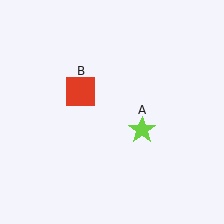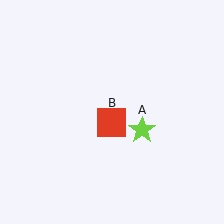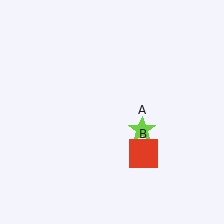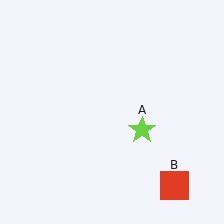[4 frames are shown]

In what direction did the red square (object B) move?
The red square (object B) moved down and to the right.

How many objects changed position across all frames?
1 object changed position: red square (object B).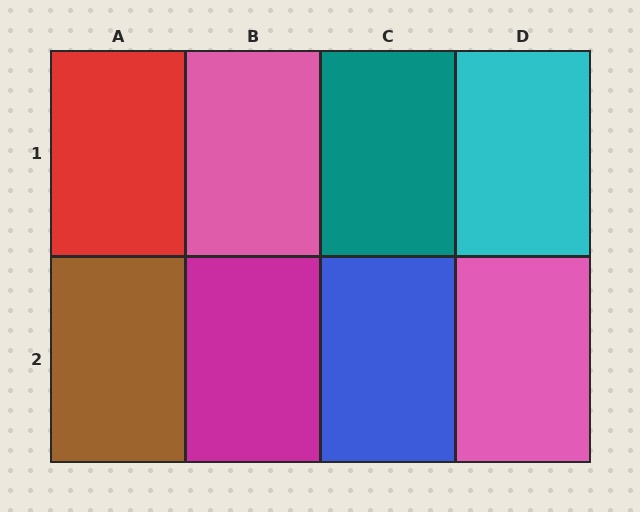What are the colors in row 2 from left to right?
Brown, magenta, blue, pink.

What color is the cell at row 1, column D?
Cyan.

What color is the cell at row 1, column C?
Teal.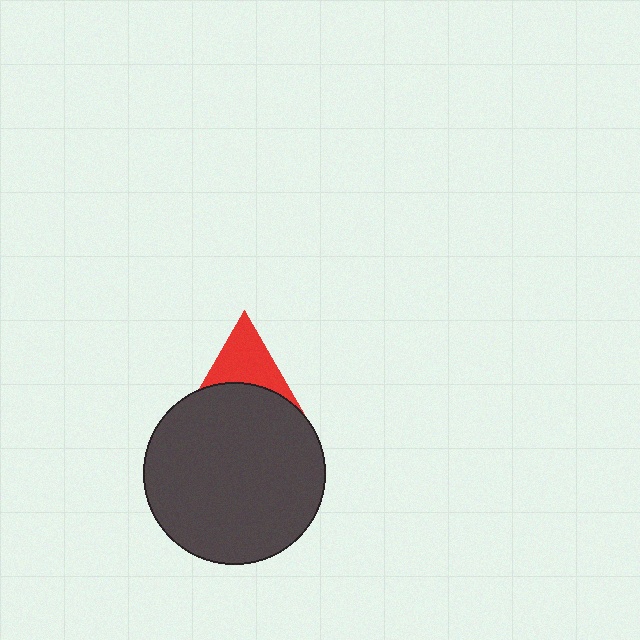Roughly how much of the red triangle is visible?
About half of it is visible (roughly 52%).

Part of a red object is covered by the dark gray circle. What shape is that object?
It is a triangle.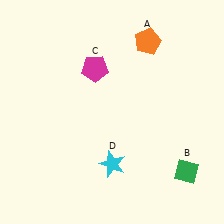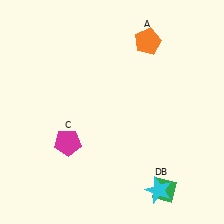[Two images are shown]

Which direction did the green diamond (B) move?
The green diamond (B) moved left.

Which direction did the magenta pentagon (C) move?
The magenta pentagon (C) moved down.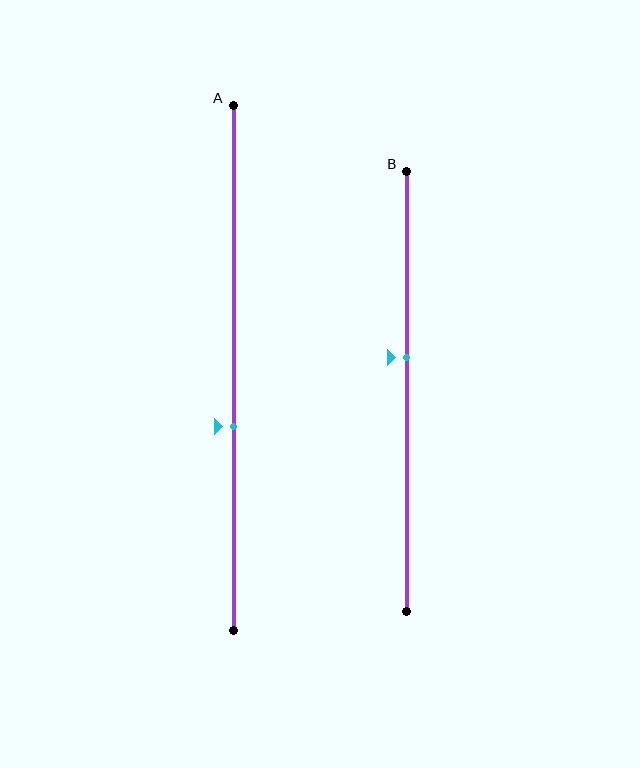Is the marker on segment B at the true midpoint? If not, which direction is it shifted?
No, the marker on segment B is shifted upward by about 8% of the segment length.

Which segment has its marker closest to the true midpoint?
Segment B has its marker closest to the true midpoint.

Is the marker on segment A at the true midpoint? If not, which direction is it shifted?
No, the marker on segment A is shifted downward by about 11% of the segment length.